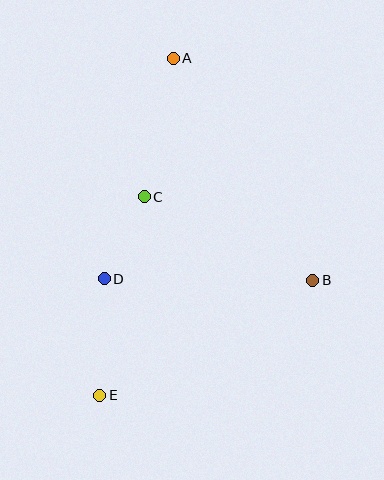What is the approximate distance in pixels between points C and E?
The distance between C and E is approximately 203 pixels.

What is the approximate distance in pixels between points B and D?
The distance between B and D is approximately 208 pixels.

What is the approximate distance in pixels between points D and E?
The distance between D and E is approximately 117 pixels.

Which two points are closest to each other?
Points C and D are closest to each other.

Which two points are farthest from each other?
Points A and E are farthest from each other.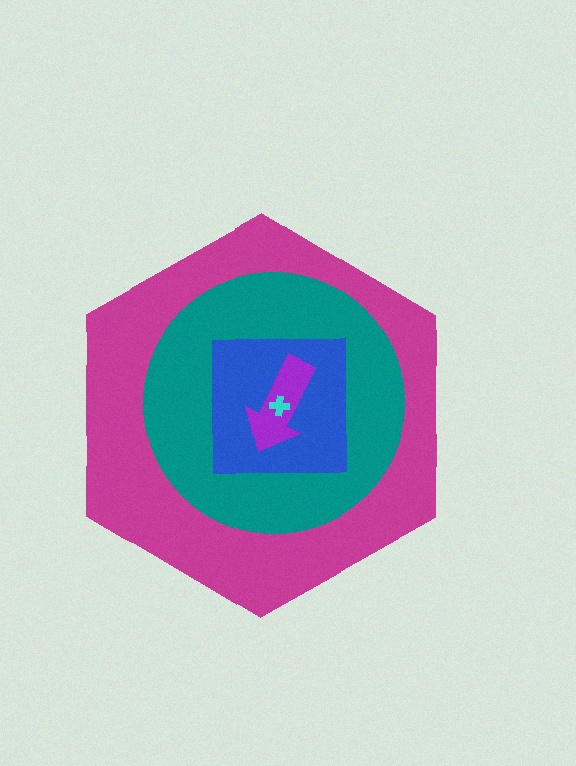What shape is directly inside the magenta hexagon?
The teal circle.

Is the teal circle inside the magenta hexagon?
Yes.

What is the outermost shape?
The magenta hexagon.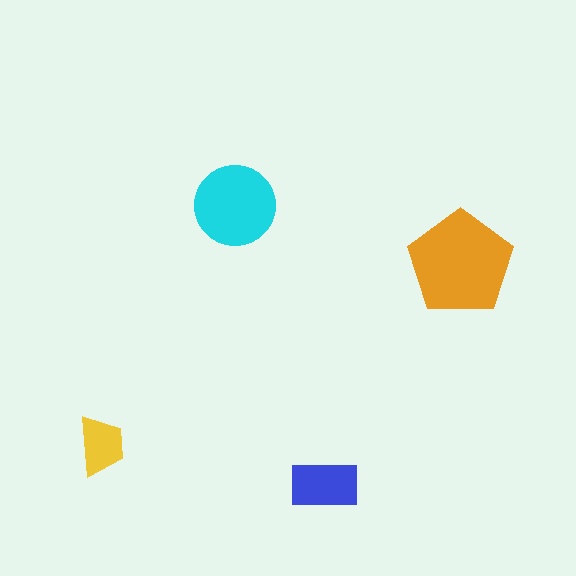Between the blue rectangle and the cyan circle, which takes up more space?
The cyan circle.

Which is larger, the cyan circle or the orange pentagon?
The orange pentagon.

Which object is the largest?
The orange pentagon.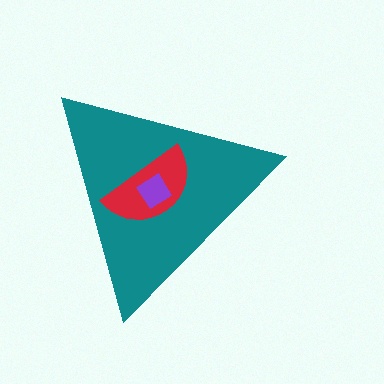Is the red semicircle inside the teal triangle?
Yes.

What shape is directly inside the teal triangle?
The red semicircle.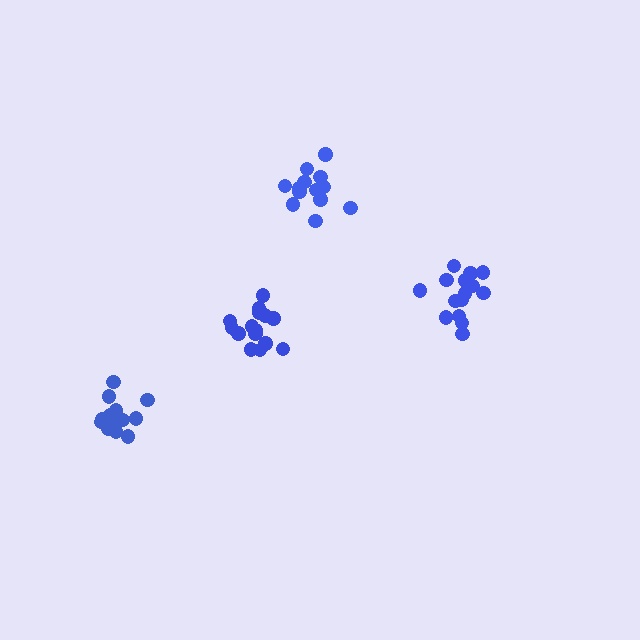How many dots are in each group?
Group 1: 14 dots, Group 2: 13 dots, Group 3: 15 dots, Group 4: 15 dots (57 total).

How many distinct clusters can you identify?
There are 4 distinct clusters.